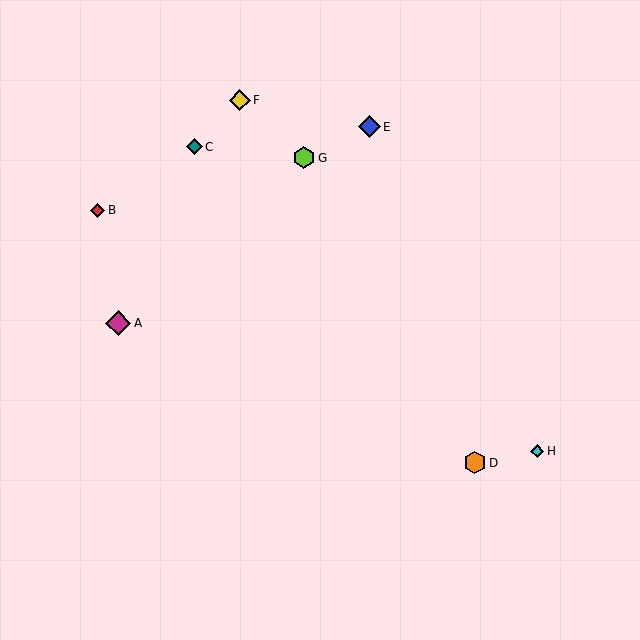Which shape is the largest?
The magenta diamond (labeled A) is the largest.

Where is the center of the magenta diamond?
The center of the magenta diamond is at (118, 323).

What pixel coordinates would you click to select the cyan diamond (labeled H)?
Click at (537, 451) to select the cyan diamond H.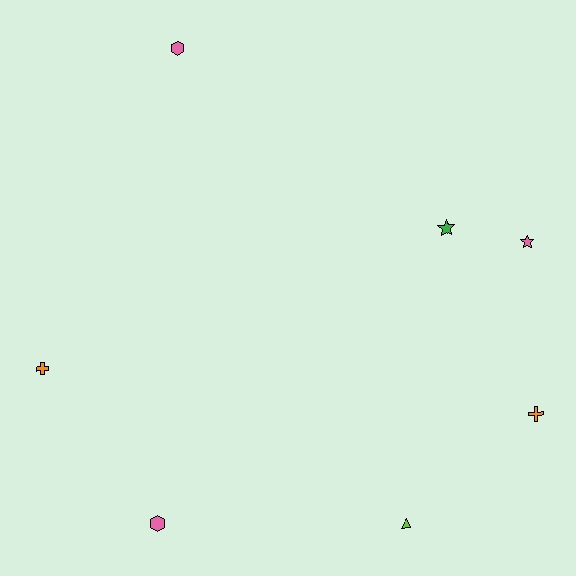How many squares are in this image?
There are no squares.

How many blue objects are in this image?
There are no blue objects.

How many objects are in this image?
There are 7 objects.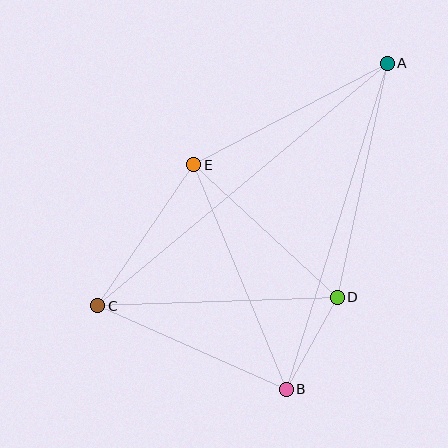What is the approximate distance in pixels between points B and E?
The distance between B and E is approximately 243 pixels.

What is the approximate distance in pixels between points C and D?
The distance between C and D is approximately 240 pixels.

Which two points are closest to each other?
Points B and D are closest to each other.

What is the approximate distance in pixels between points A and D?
The distance between A and D is approximately 239 pixels.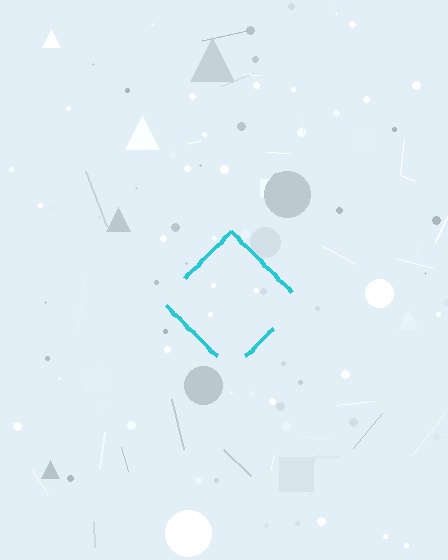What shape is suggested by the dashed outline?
The dashed outline suggests a diamond.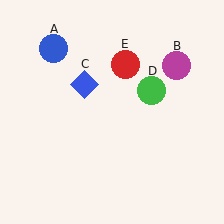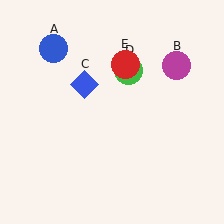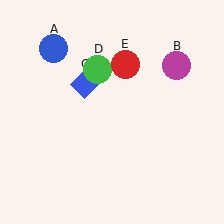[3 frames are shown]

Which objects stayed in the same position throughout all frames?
Blue circle (object A) and magenta circle (object B) and blue diamond (object C) and red circle (object E) remained stationary.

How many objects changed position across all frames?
1 object changed position: green circle (object D).